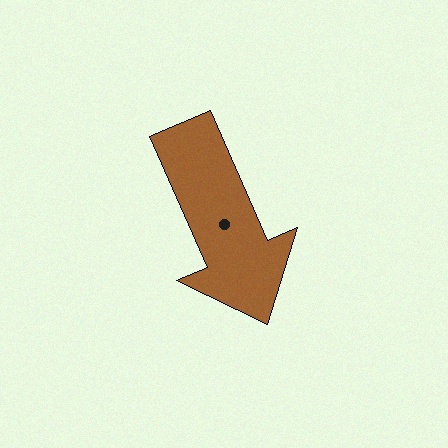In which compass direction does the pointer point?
Southeast.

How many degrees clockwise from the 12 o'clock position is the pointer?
Approximately 156 degrees.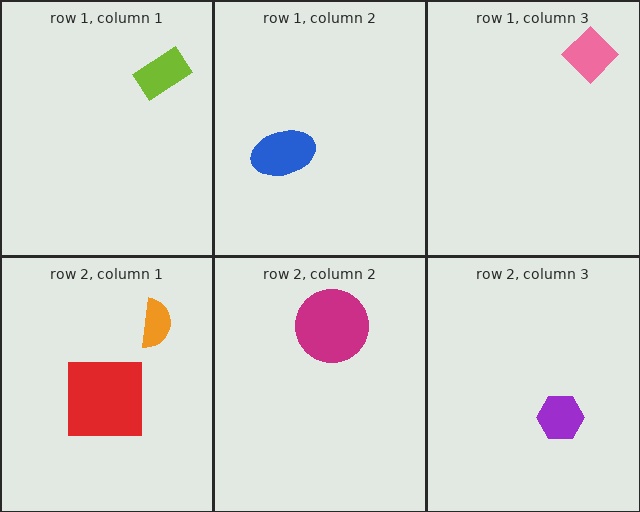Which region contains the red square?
The row 2, column 1 region.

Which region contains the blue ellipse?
The row 1, column 2 region.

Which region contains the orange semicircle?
The row 2, column 1 region.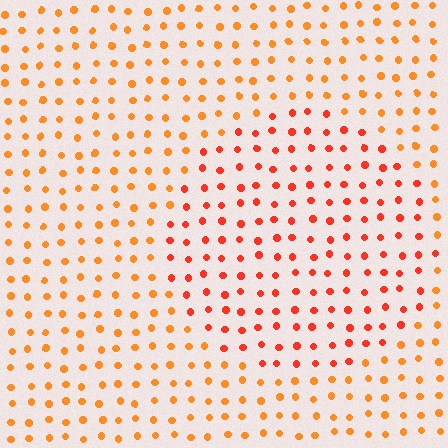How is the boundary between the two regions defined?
The boundary is defined purely by a slight shift in hue (about 25 degrees). Spacing, size, and orientation are identical on both sides.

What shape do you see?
I see a circle.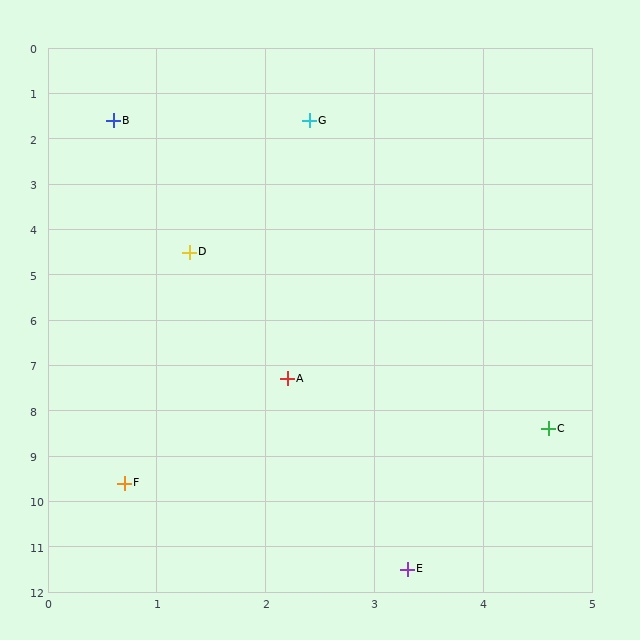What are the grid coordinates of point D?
Point D is at approximately (1.3, 4.5).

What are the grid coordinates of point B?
Point B is at approximately (0.6, 1.6).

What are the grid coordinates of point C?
Point C is at approximately (4.6, 8.4).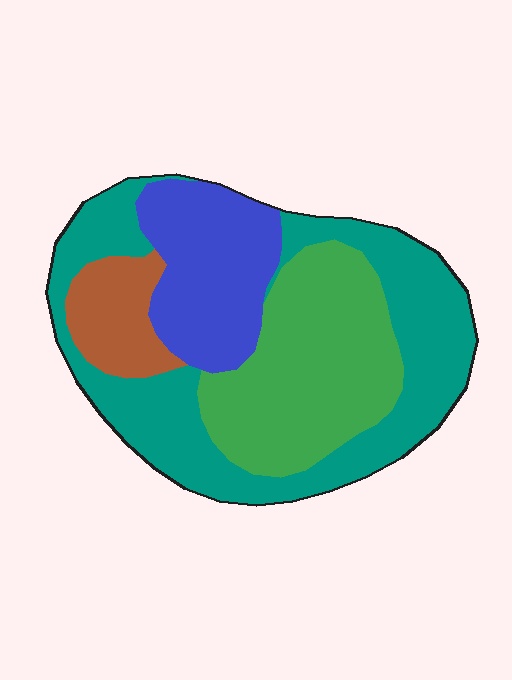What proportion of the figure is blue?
Blue covers roughly 20% of the figure.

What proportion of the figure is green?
Green takes up between a sixth and a third of the figure.